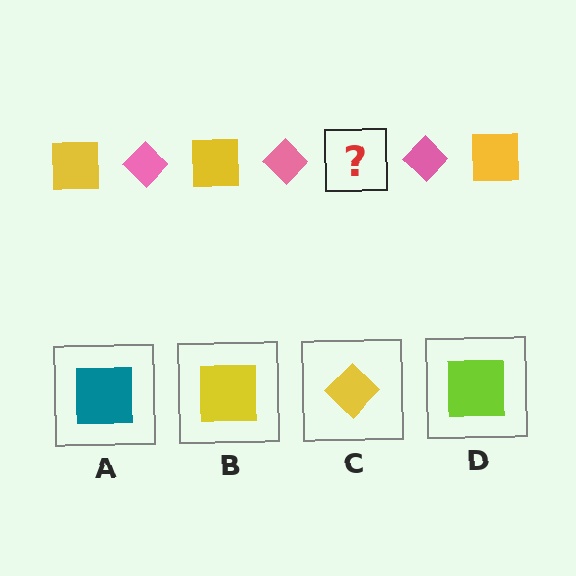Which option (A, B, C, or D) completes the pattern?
B.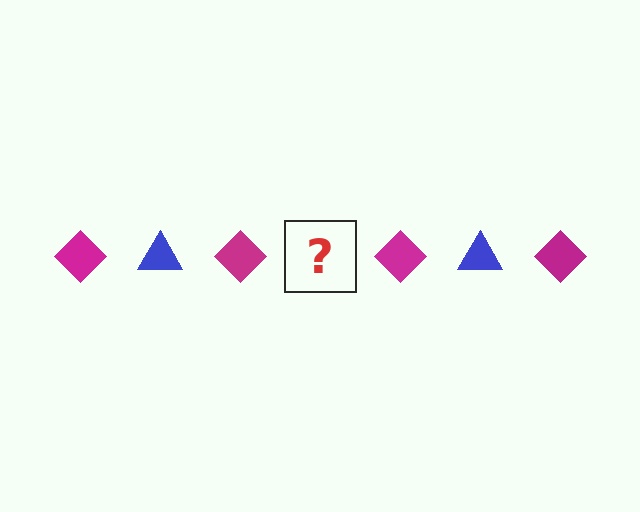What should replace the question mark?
The question mark should be replaced with a blue triangle.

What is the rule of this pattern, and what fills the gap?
The rule is that the pattern alternates between magenta diamond and blue triangle. The gap should be filled with a blue triangle.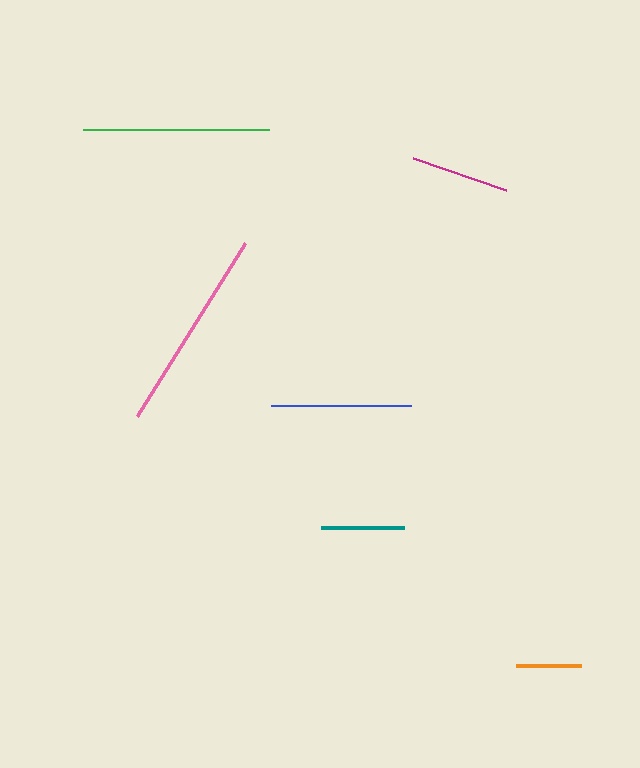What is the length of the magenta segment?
The magenta segment is approximately 98 pixels long.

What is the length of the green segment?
The green segment is approximately 186 pixels long.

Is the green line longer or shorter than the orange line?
The green line is longer than the orange line.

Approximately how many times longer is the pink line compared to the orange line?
The pink line is approximately 3.1 times the length of the orange line.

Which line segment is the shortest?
The orange line is the shortest at approximately 65 pixels.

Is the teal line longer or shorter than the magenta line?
The magenta line is longer than the teal line.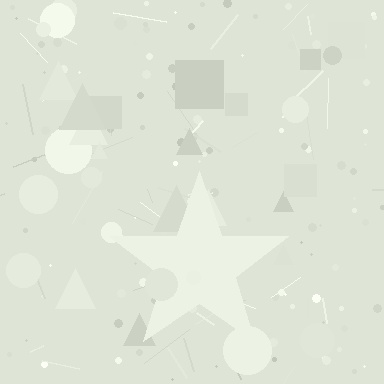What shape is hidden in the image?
A star is hidden in the image.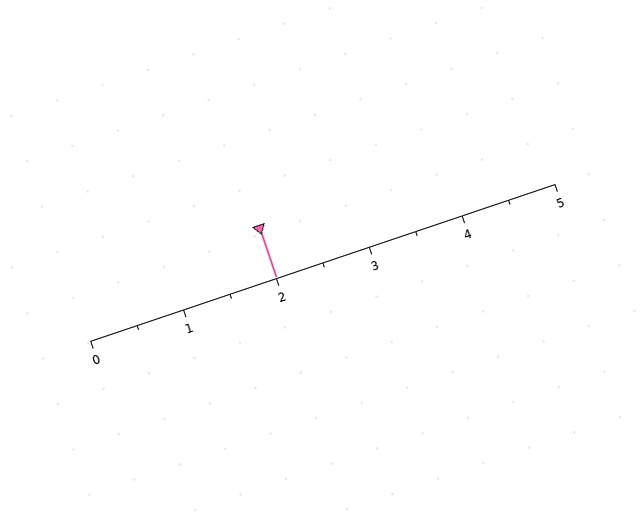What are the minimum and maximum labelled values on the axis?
The axis runs from 0 to 5.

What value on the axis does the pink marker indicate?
The marker indicates approximately 2.